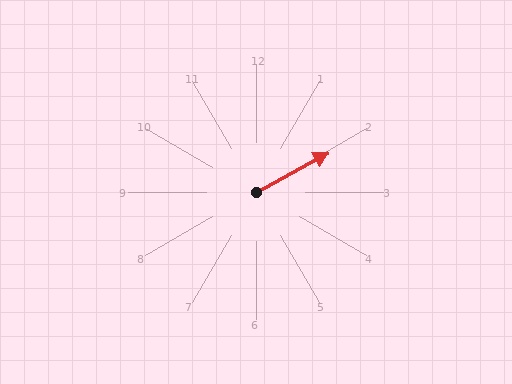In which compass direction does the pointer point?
Northeast.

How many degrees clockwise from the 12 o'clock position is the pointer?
Approximately 61 degrees.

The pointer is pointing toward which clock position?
Roughly 2 o'clock.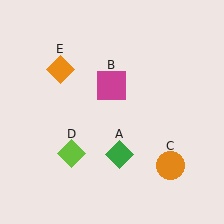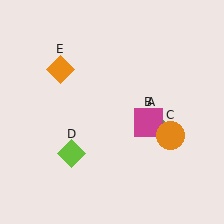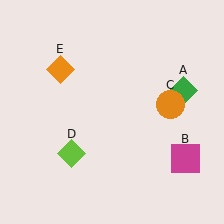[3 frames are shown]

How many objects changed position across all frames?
3 objects changed position: green diamond (object A), magenta square (object B), orange circle (object C).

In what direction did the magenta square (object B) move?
The magenta square (object B) moved down and to the right.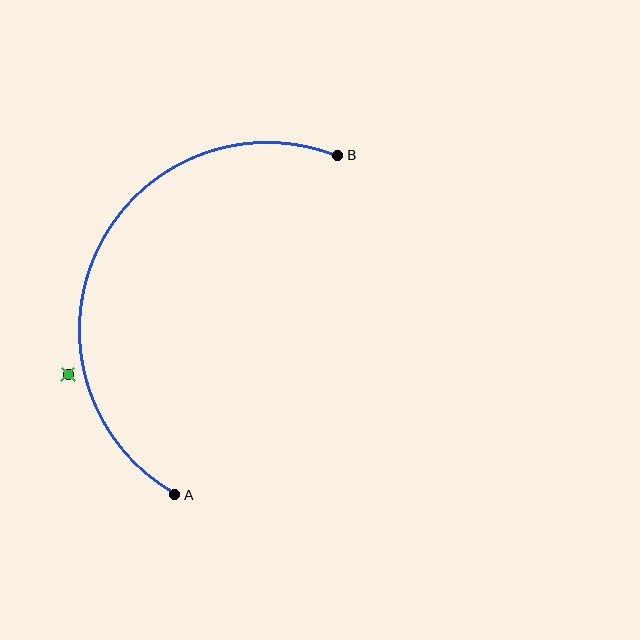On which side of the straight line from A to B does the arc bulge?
The arc bulges to the left of the straight line connecting A and B.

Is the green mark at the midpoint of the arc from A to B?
No — the green mark does not lie on the arc at all. It sits slightly outside the curve.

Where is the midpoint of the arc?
The arc midpoint is the point on the curve farthest from the straight line joining A and B. It sits to the left of that line.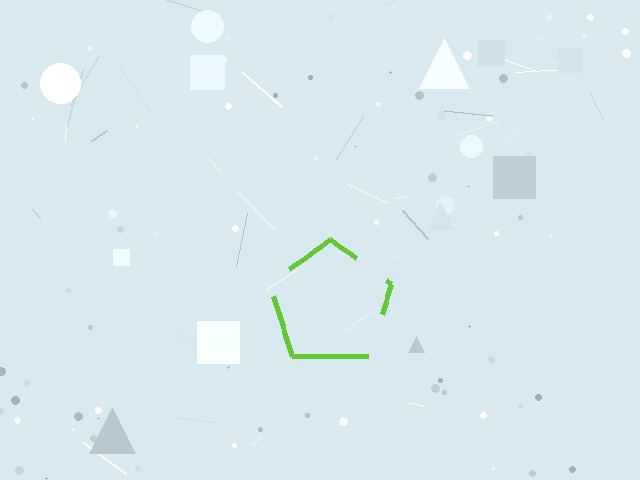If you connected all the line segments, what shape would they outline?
They would outline a pentagon.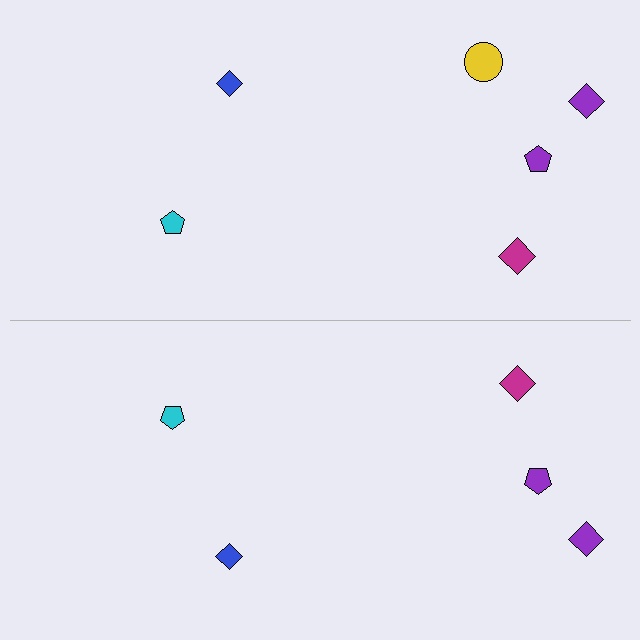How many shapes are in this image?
There are 11 shapes in this image.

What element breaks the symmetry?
A yellow circle is missing from the bottom side.